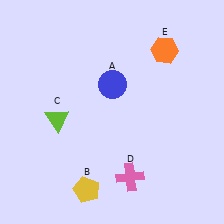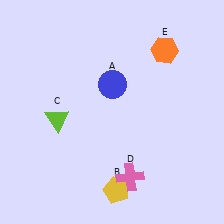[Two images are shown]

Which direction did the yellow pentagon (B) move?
The yellow pentagon (B) moved right.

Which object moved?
The yellow pentagon (B) moved right.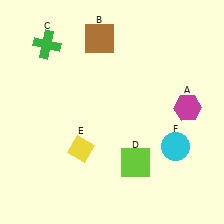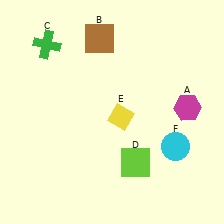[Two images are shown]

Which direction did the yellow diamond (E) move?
The yellow diamond (E) moved right.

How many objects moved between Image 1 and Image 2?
1 object moved between the two images.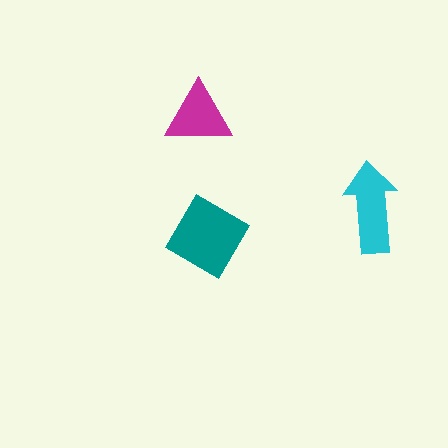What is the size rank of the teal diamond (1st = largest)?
1st.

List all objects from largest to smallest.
The teal diamond, the cyan arrow, the magenta triangle.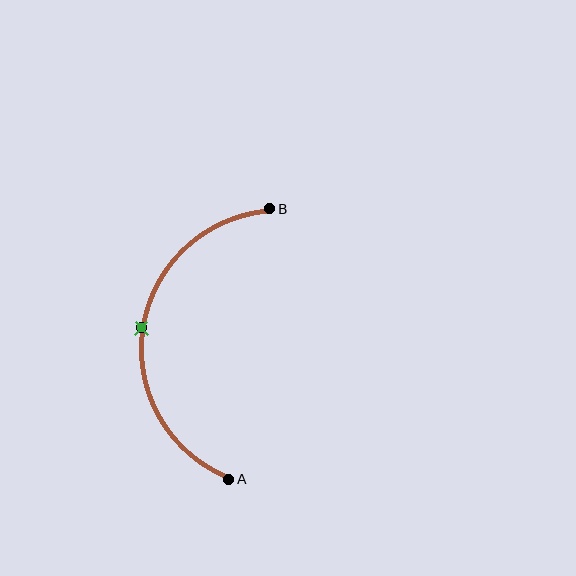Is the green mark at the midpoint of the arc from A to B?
Yes. The green mark lies on the arc at equal arc-length from both A and B — it is the arc midpoint.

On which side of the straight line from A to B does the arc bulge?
The arc bulges to the left of the straight line connecting A and B.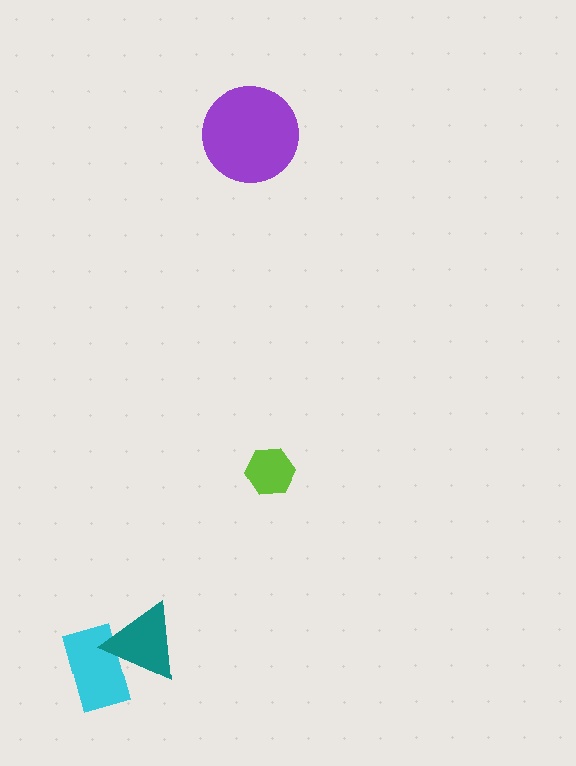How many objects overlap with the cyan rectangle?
1 object overlaps with the cyan rectangle.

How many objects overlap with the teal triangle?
1 object overlaps with the teal triangle.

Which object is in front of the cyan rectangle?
The teal triangle is in front of the cyan rectangle.